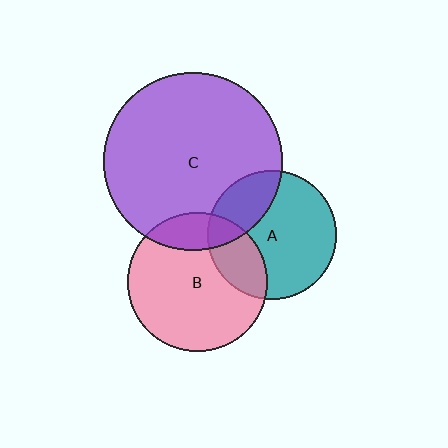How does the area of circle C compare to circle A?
Approximately 1.9 times.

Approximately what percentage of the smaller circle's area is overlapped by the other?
Approximately 25%.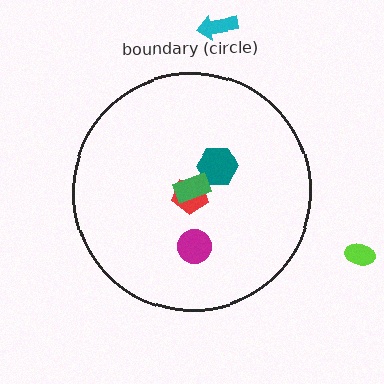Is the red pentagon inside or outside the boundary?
Inside.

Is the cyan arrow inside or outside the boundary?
Outside.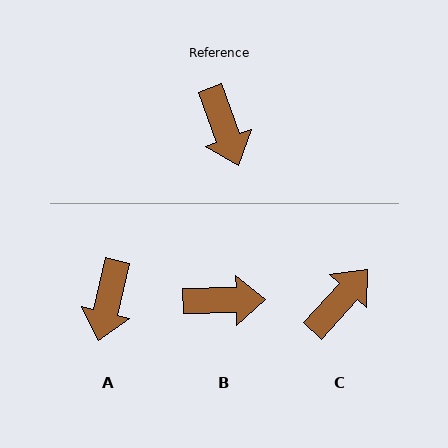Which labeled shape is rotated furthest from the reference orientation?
C, about 118 degrees away.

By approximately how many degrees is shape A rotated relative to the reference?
Approximately 34 degrees clockwise.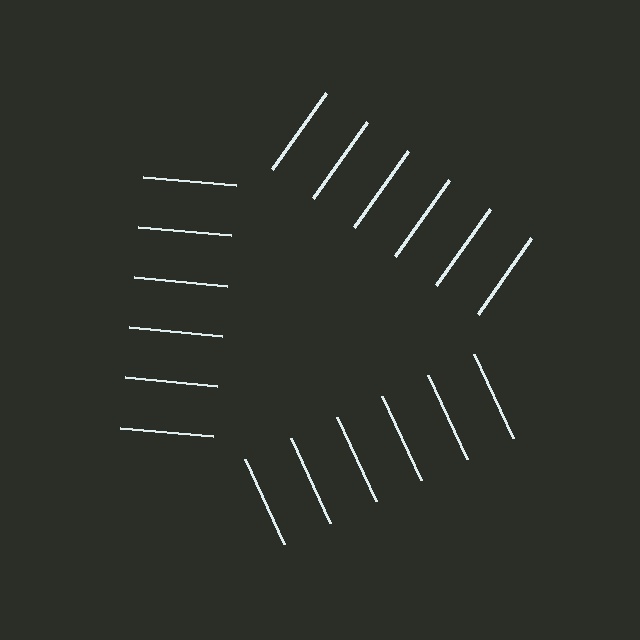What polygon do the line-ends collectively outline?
An illusory triangle — the line segments terminate on its edges but no continuous stroke is drawn.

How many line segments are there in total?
18 — 6 along each of the 3 edges.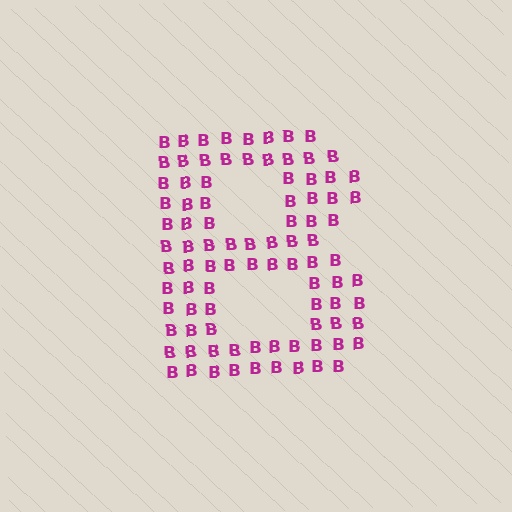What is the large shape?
The large shape is the letter B.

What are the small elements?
The small elements are letter B's.